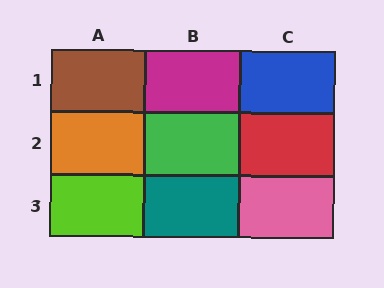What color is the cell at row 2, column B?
Green.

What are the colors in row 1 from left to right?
Brown, magenta, blue.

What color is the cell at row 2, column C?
Red.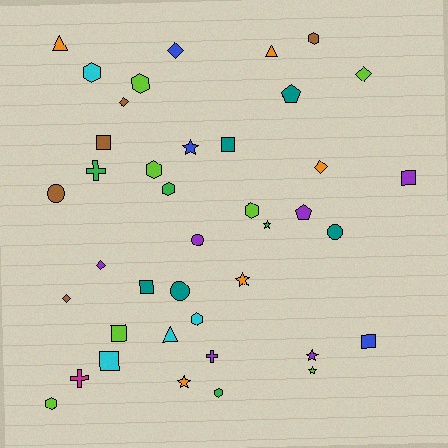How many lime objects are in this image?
There are 7 lime objects.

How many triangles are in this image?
There are 3 triangles.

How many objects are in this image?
There are 40 objects.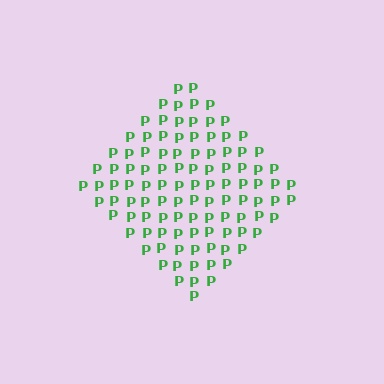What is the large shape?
The large shape is a diamond.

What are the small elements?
The small elements are letter P's.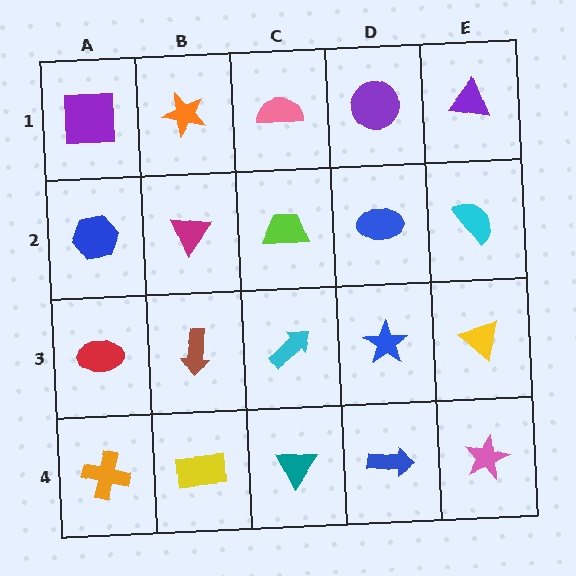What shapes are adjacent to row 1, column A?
A blue hexagon (row 2, column A), an orange star (row 1, column B).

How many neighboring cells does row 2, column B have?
4.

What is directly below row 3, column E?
A pink star.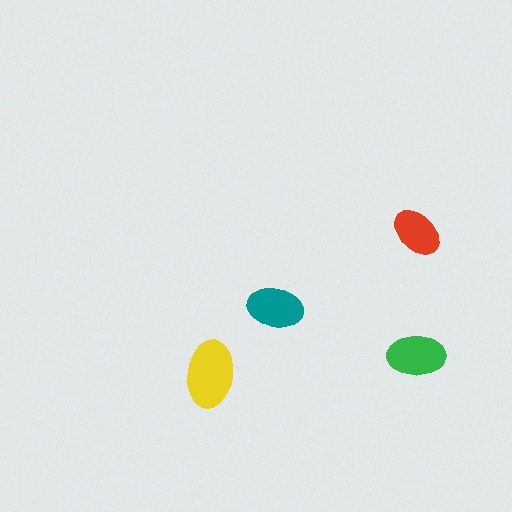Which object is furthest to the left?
The yellow ellipse is leftmost.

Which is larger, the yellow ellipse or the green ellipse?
The yellow one.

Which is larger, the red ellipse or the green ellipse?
The green one.